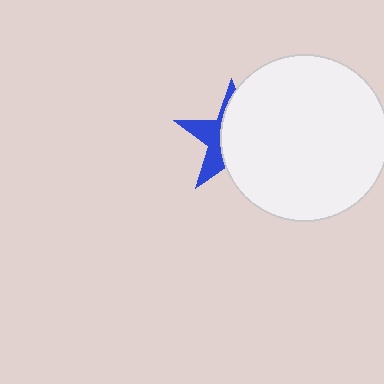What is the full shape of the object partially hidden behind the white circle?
The partially hidden object is a blue star.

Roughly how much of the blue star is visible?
A small part of it is visible (roughly 37%).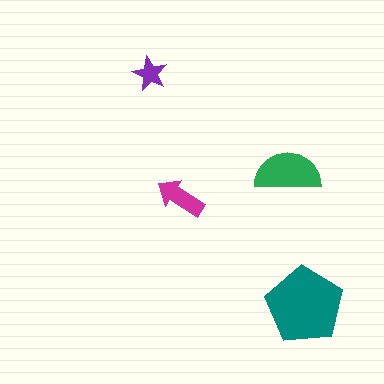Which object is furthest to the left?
The purple star is leftmost.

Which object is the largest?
The teal pentagon.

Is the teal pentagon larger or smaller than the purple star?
Larger.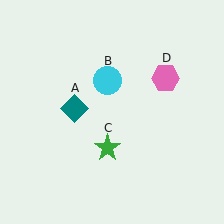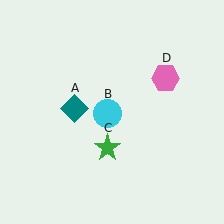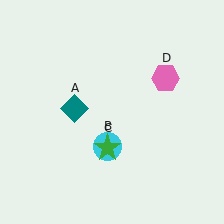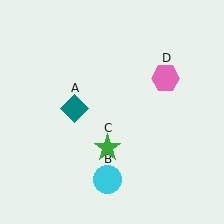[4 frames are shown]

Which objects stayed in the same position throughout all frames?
Teal diamond (object A) and green star (object C) and pink hexagon (object D) remained stationary.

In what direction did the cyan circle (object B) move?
The cyan circle (object B) moved down.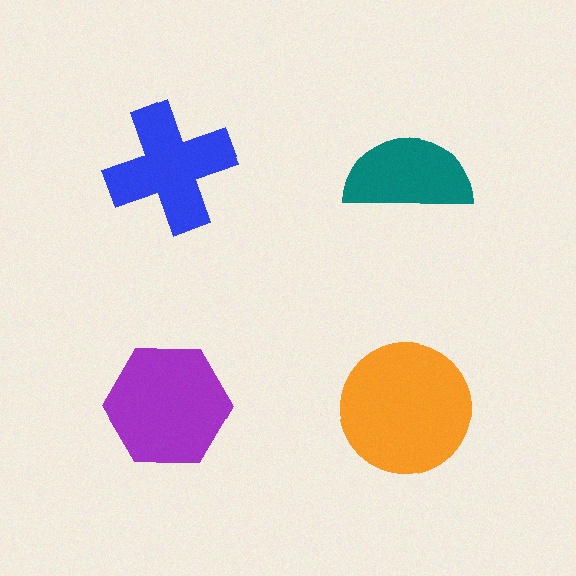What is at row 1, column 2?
A teal semicircle.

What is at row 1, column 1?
A blue cross.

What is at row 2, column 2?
An orange circle.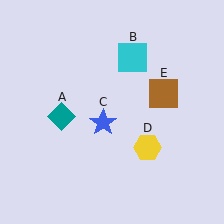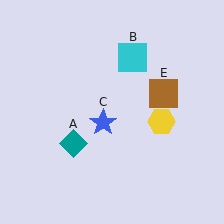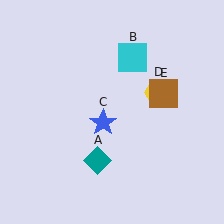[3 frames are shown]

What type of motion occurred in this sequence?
The teal diamond (object A), yellow hexagon (object D) rotated counterclockwise around the center of the scene.